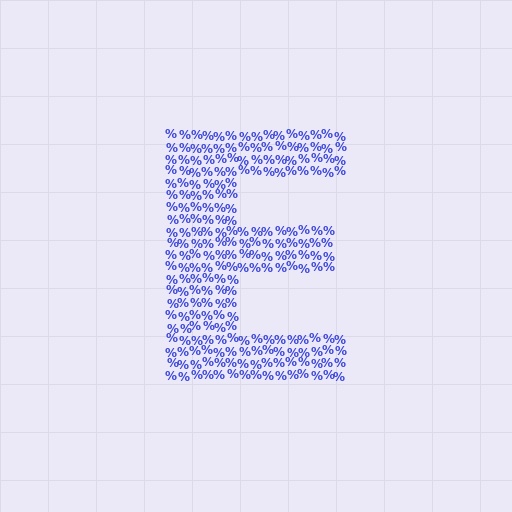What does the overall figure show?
The overall figure shows the letter E.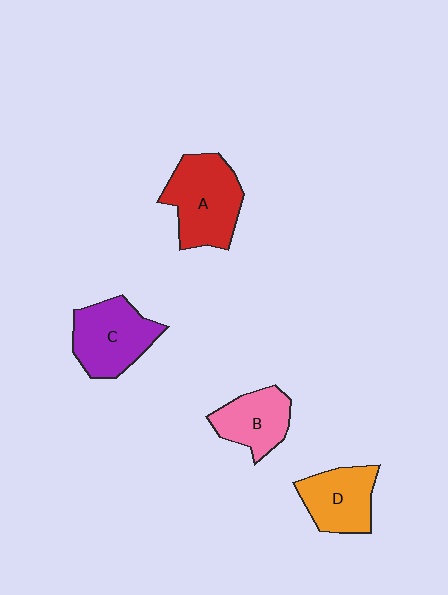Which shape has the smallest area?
Shape B (pink).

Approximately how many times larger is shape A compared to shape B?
Approximately 1.5 times.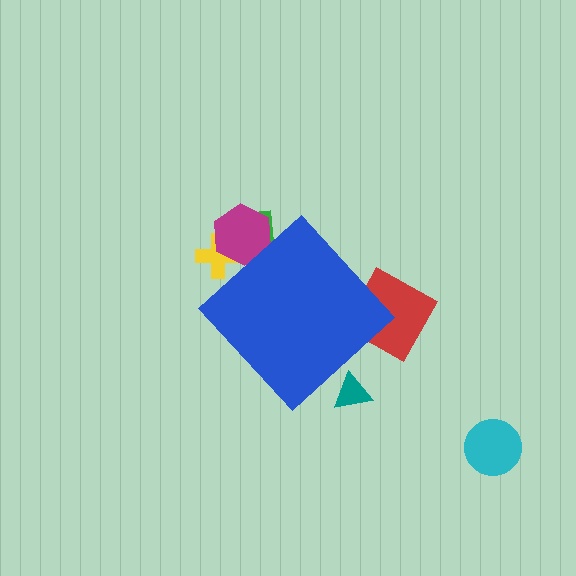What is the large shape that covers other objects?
A blue diamond.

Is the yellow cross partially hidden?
Yes, the yellow cross is partially hidden behind the blue diamond.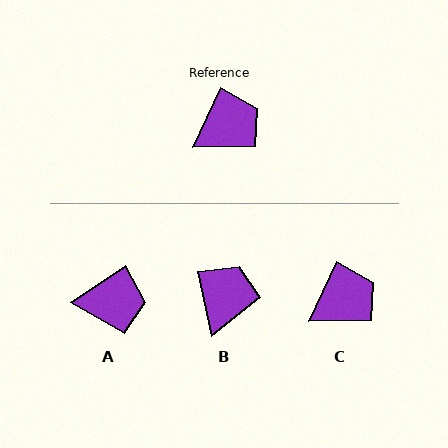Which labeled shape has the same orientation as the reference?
C.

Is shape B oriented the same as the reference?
No, it is off by about 38 degrees.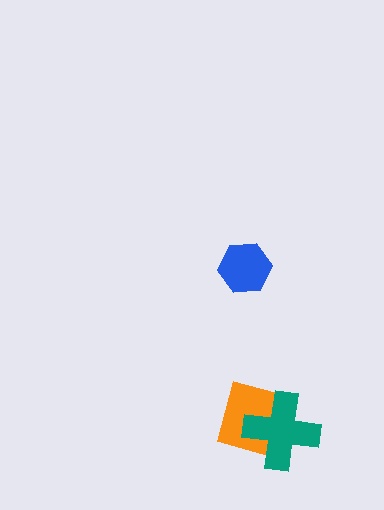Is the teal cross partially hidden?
No, no other shape covers it.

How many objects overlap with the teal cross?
1 object overlaps with the teal cross.